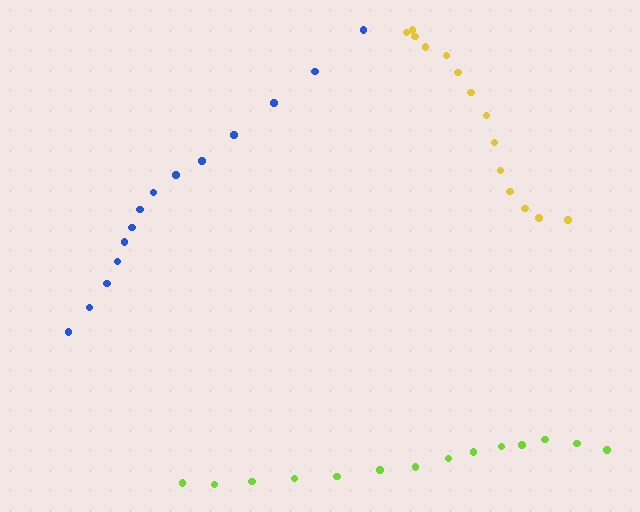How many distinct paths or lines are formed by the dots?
There are 3 distinct paths.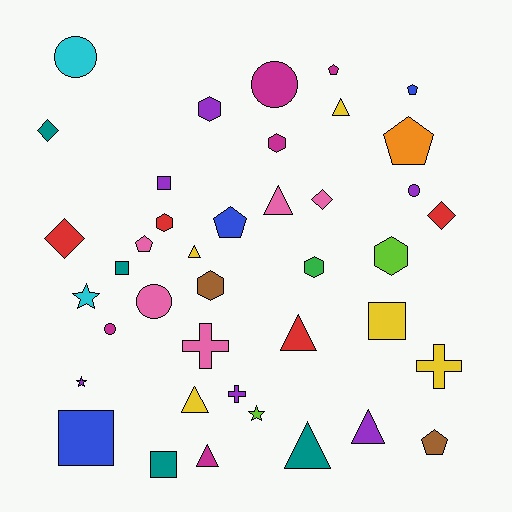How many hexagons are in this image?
There are 6 hexagons.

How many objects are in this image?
There are 40 objects.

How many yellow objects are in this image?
There are 5 yellow objects.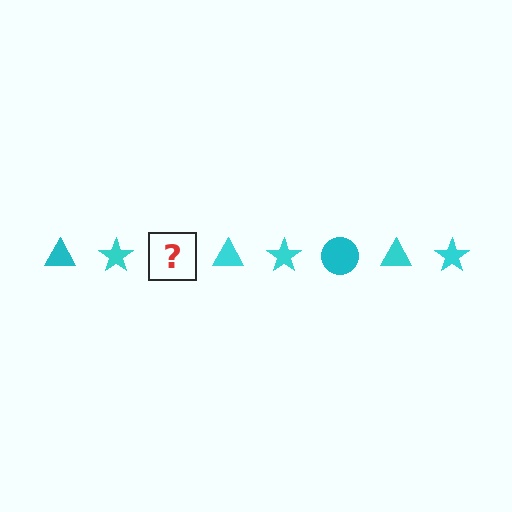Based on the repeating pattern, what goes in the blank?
The blank should be a cyan circle.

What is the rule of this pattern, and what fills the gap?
The rule is that the pattern cycles through triangle, star, circle shapes in cyan. The gap should be filled with a cyan circle.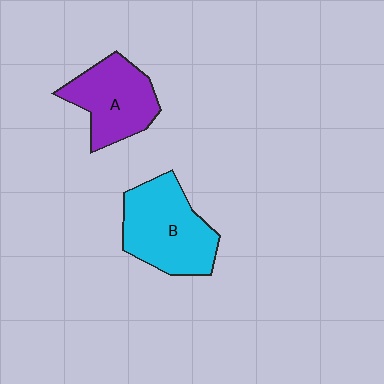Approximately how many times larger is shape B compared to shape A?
Approximately 1.2 times.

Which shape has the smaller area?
Shape A (purple).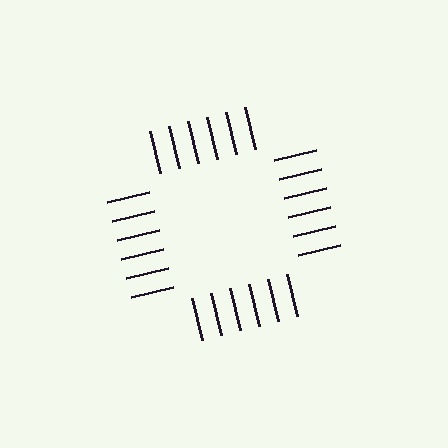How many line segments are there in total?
24 — 6 along each of the 4 edges.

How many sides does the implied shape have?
4 sides — the line-ends trace a square.